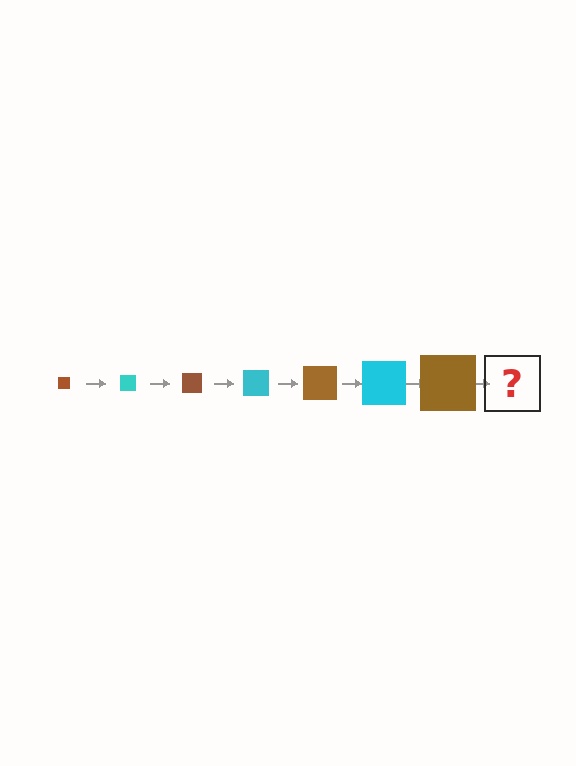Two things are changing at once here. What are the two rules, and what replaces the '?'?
The two rules are that the square grows larger each step and the color cycles through brown and cyan. The '?' should be a cyan square, larger than the previous one.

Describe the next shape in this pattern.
It should be a cyan square, larger than the previous one.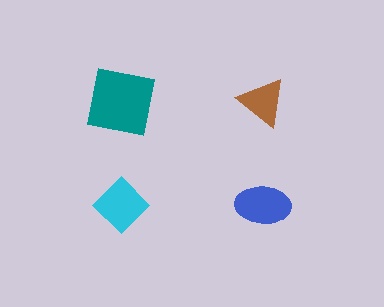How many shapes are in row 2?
2 shapes.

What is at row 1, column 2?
A brown triangle.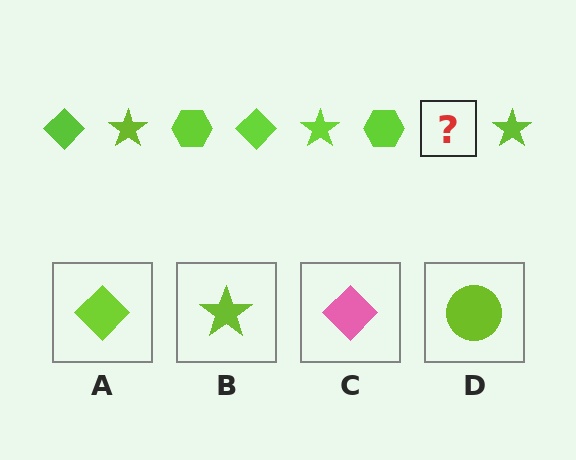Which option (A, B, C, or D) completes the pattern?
A.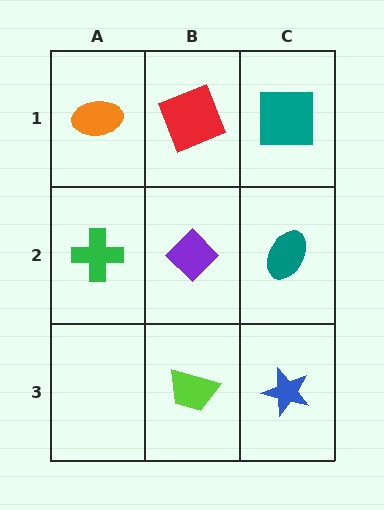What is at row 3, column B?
A lime trapezoid.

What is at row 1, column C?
A teal square.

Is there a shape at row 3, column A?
No, that cell is empty.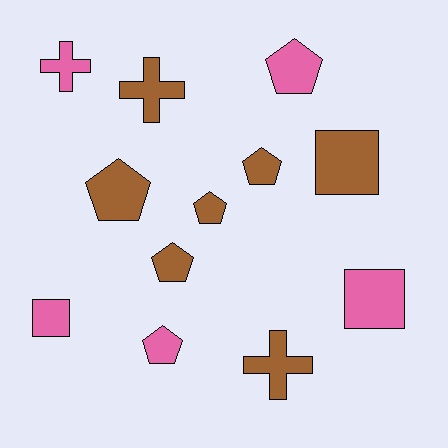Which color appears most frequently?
Brown, with 7 objects.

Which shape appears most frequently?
Pentagon, with 6 objects.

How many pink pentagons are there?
There are 2 pink pentagons.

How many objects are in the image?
There are 12 objects.